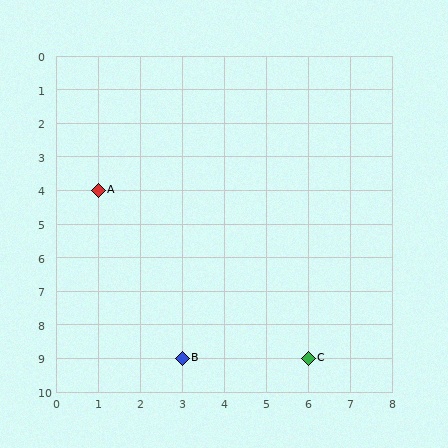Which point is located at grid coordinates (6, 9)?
Point C is at (6, 9).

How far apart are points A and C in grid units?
Points A and C are 5 columns and 5 rows apart (about 7.1 grid units diagonally).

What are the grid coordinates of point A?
Point A is at grid coordinates (1, 4).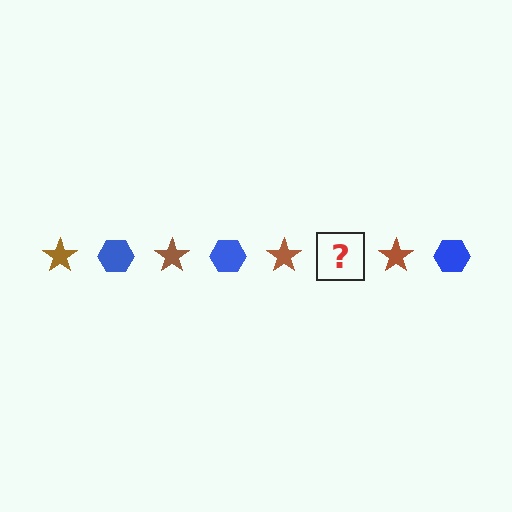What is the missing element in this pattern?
The missing element is a blue hexagon.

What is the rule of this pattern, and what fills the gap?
The rule is that the pattern alternates between brown star and blue hexagon. The gap should be filled with a blue hexagon.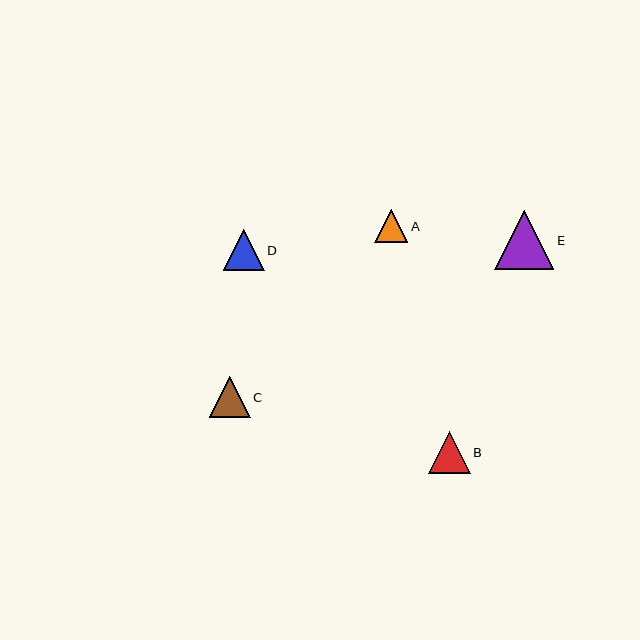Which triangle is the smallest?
Triangle A is the smallest with a size of approximately 34 pixels.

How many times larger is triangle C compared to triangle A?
Triangle C is approximately 1.2 times the size of triangle A.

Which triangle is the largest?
Triangle E is the largest with a size of approximately 59 pixels.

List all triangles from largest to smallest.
From largest to smallest: E, B, D, C, A.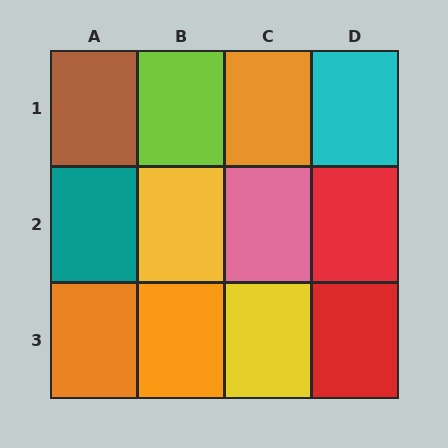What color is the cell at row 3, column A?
Orange.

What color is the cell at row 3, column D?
Red.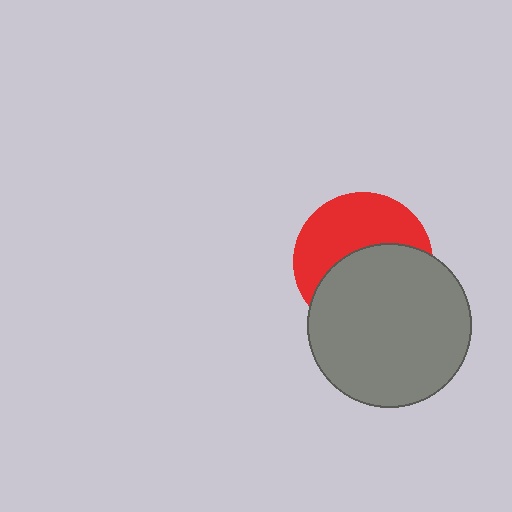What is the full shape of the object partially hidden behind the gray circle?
The partially hidden object is a red circle.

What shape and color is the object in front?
The object in front is a gray circle.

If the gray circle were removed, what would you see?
You would see the complete red circle.